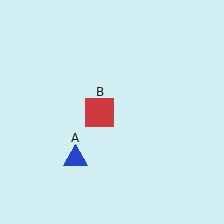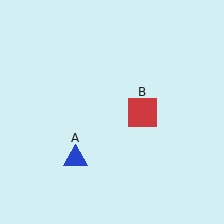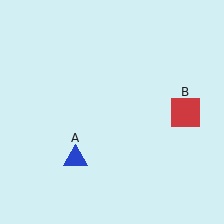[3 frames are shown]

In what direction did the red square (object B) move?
The red square (object B) moved right.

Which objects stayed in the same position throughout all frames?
Blue triangle (object A) remained stationary.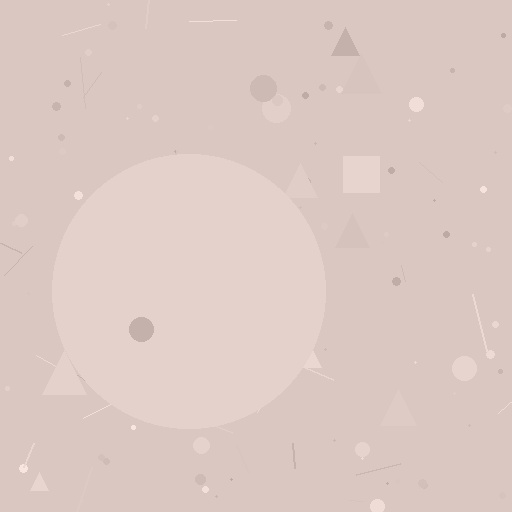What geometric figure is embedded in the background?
A circle is embedded in the background.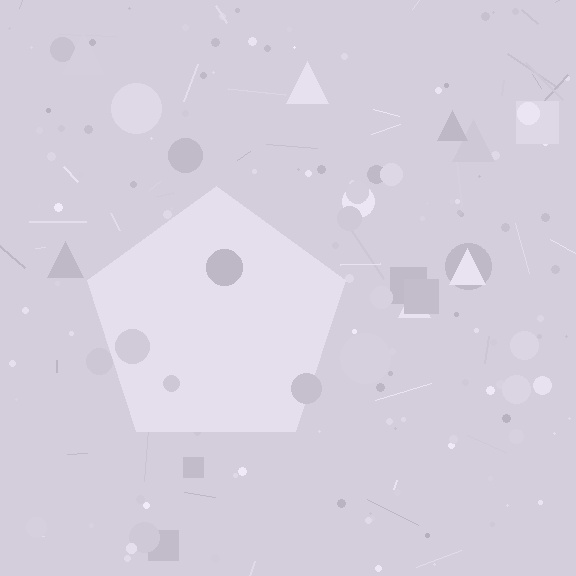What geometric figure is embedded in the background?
A pentagon is embedded in the background.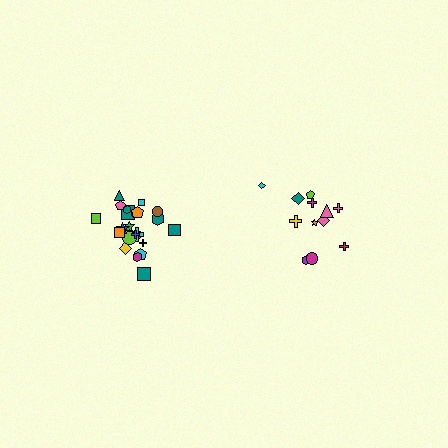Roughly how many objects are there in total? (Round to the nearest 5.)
Roughly 35 objects in total.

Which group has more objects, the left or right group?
The left group.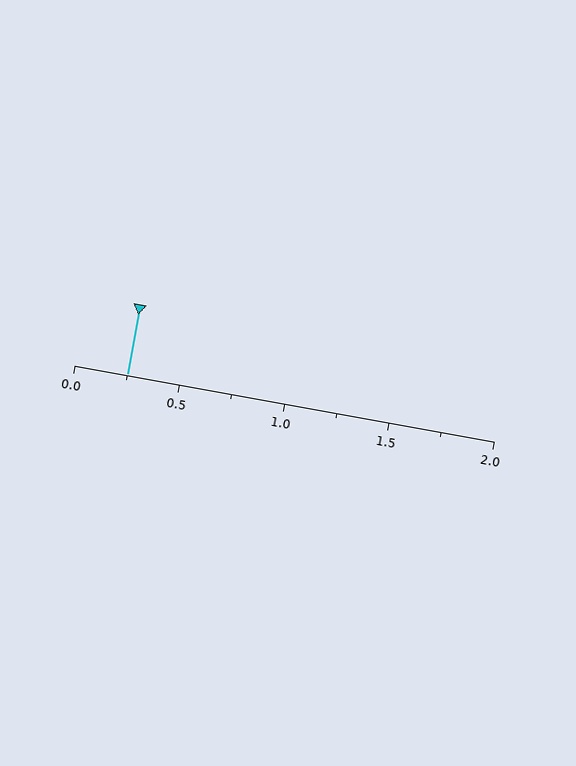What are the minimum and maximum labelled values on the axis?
The axis runs from 0.0 to 2.0.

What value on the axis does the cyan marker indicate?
The marker indicates approximately 0.25.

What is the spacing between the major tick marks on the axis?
The major ticks are spaced 0.5 apart.